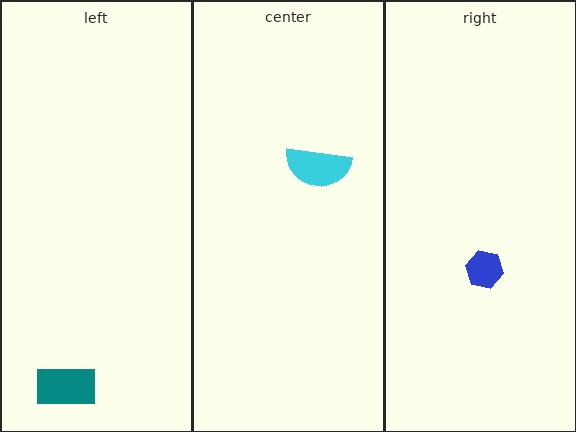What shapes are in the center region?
The cyan semicircle.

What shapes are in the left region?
The teal rectangle.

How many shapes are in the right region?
1.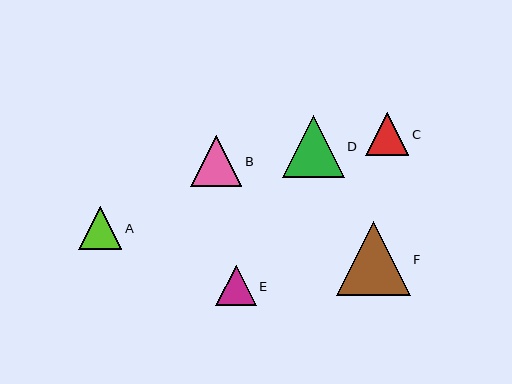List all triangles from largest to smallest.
From largest to smallest: F, D, B, A, C, E.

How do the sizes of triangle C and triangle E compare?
Triangle C and triangle E are approximately the same size.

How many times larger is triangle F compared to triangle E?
Triangle F is approximately 1.8 times the size of triangle E.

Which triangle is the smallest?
Triangle E is the smallest with a size of approximately 40 pixels.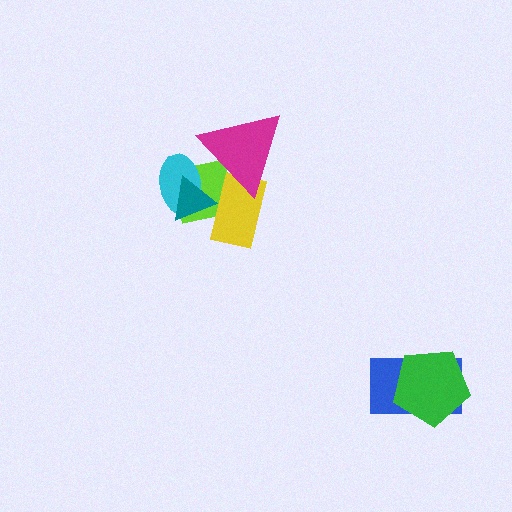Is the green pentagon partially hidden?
No, no other shape covers it.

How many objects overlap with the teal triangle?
3 objects overlap with the teal triangle.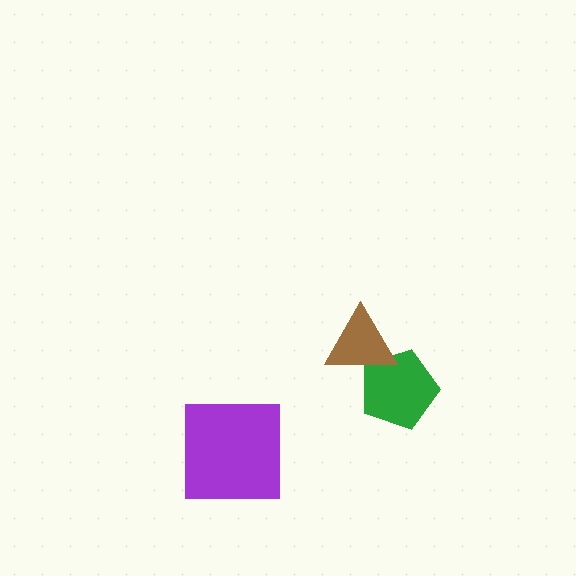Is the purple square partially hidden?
No, no other shape covers it.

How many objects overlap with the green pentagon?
1 object overlaps with the green pentagon.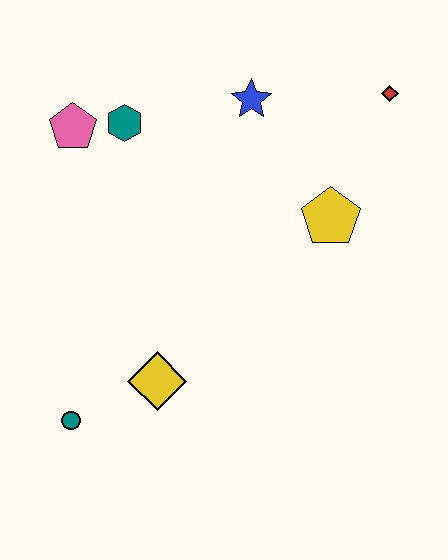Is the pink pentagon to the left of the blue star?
Yes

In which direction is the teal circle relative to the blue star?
The teal circle is below the blue star.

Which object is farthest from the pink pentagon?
The red diamond is farthest from the pink pentagon.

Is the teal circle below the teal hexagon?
Yes